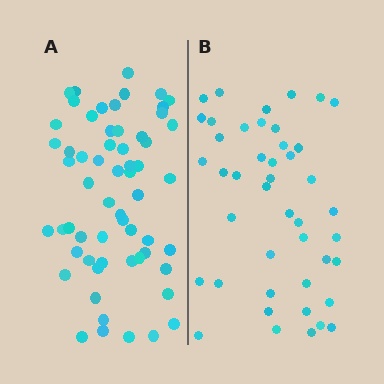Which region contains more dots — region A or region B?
Region A (the left region) has more dots.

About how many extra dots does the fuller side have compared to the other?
Region A has approximately 15 more dots than region B.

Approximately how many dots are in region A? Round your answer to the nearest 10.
About 60 dots.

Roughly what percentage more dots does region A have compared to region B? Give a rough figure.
About 35% more.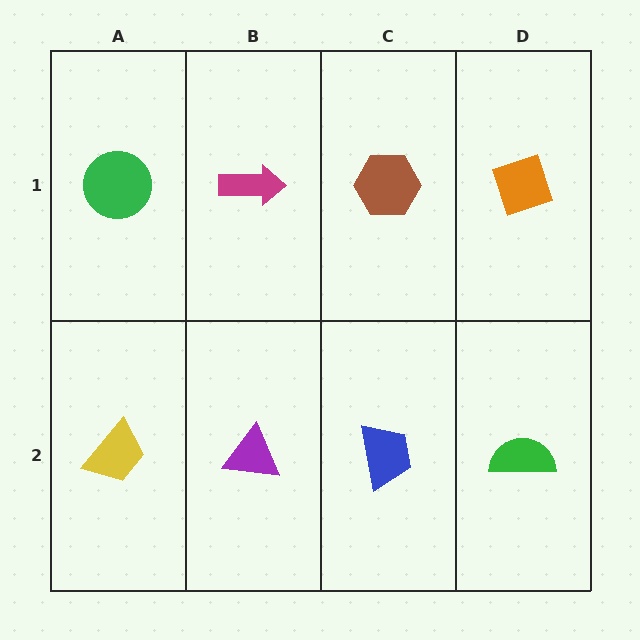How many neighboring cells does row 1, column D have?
2.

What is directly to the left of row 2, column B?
A yellow trapezoid.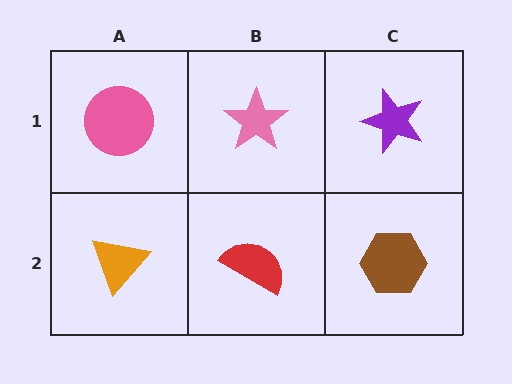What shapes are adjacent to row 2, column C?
A purple star (row 1, column C), a red semicircle (row 2, column B).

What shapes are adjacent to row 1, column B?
A red semicircle (row 2, column B), a pink circle (row 1, column A), a purple star (row 1, column C).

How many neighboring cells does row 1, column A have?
2.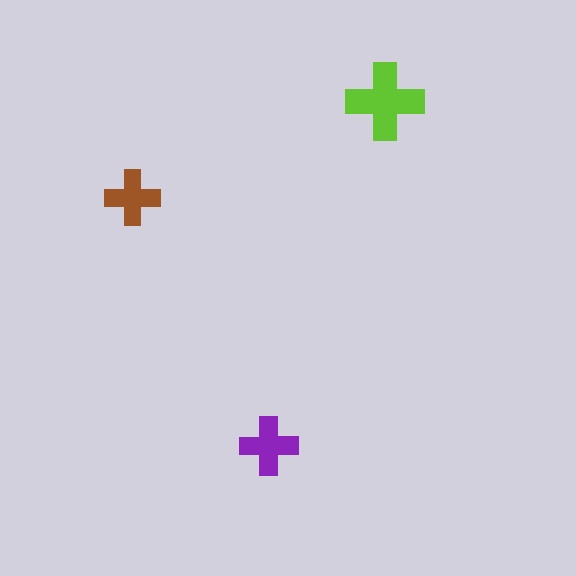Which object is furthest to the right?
The lime cross is rightmost.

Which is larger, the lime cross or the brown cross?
The lime one.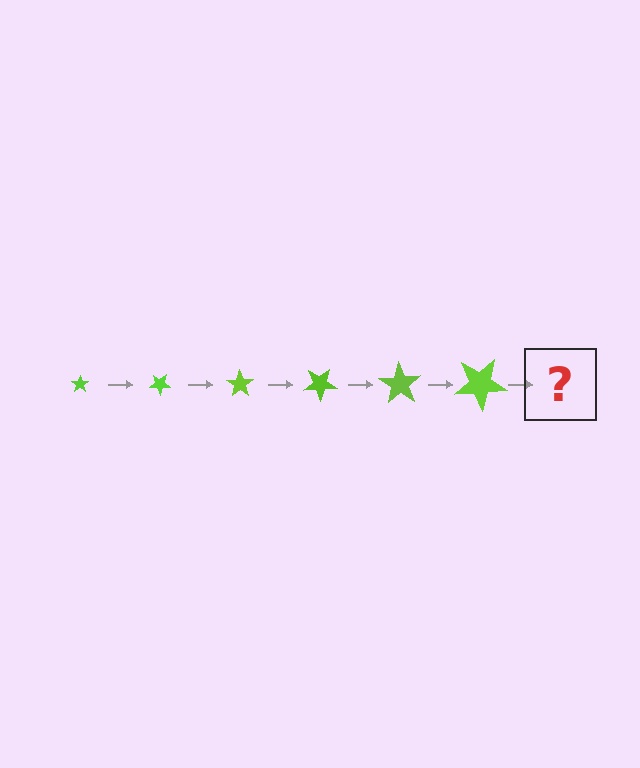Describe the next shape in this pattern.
It should be a star, larger than the previous one and rotated 210 degrees from the start.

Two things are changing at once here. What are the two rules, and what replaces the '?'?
The two rules are that the star grows larger each step and it rotates 35 degrees each step. The '?' should be a star, larger than the previous one and rotated 210 degrees from the start.